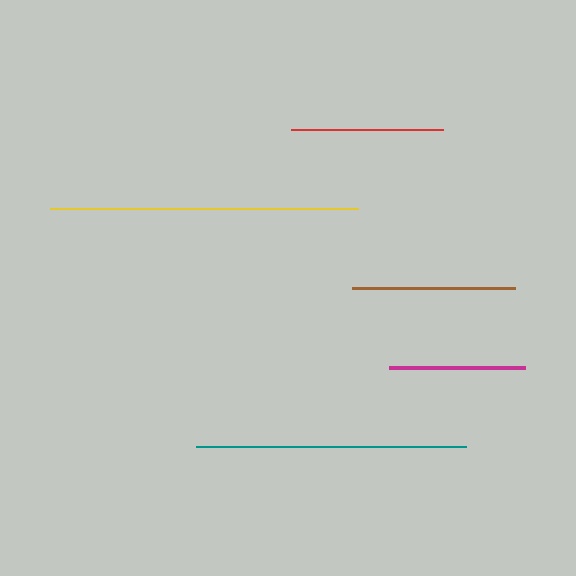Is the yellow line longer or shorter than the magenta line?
The yellow line is longer than the magenta line.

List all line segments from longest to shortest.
From longest to shortest: yellow, teal, brown, red, magenta.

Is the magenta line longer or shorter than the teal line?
The teal line is longer than the magenta line.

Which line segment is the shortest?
The magenta line is the shortest at approximately 136 pixels.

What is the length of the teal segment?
The teal segment is approximately 271 pixels long.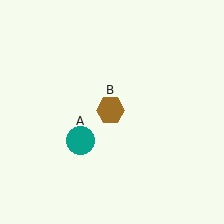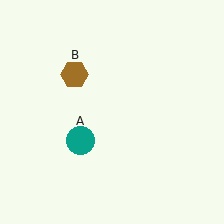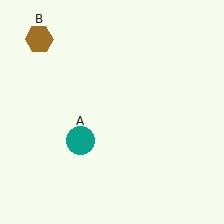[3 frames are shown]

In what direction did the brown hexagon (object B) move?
The brown hexagon (object B) moved up and to the left.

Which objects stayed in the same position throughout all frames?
Teal circle (object A) remained stationary.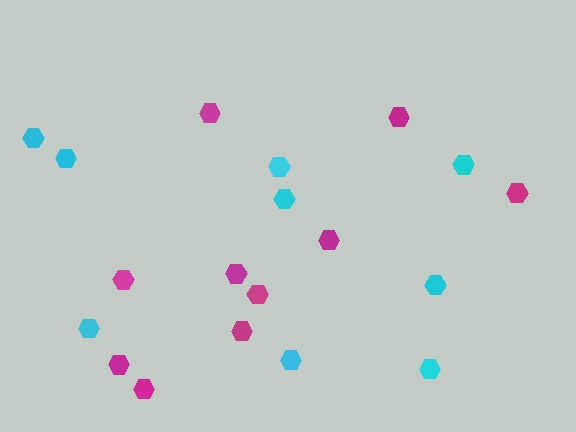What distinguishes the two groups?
There are 2 groups: one group of magenta hexagons (10) and one group of cyan hexagons (9).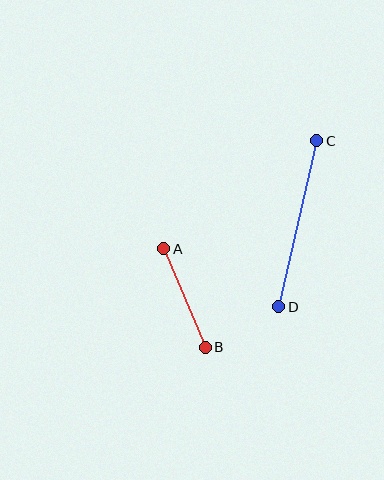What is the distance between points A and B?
The distance is approximately 107 pixels.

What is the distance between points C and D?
The distance is approximately 170 pixels.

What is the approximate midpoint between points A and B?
The midpoint is at approximately (184, 298) pixels.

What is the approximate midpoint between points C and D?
The midpoint is at approximately (298, 224) pixels.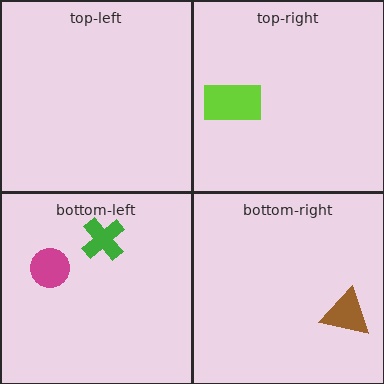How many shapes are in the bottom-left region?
2.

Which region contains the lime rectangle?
The top-right region.